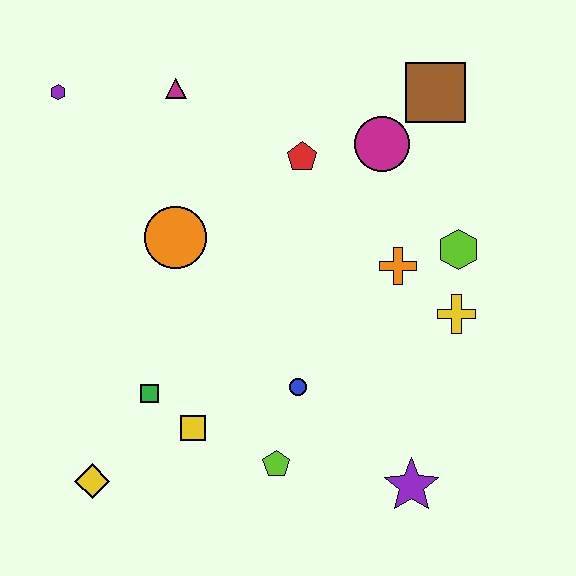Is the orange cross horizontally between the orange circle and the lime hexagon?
Yes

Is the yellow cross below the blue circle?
No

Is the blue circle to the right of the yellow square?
Yes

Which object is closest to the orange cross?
The lime hexagon is closest to the orange cross.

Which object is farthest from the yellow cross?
The purple hexagon is farthest from the yellow cross.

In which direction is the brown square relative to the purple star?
The brown square is above the purple star.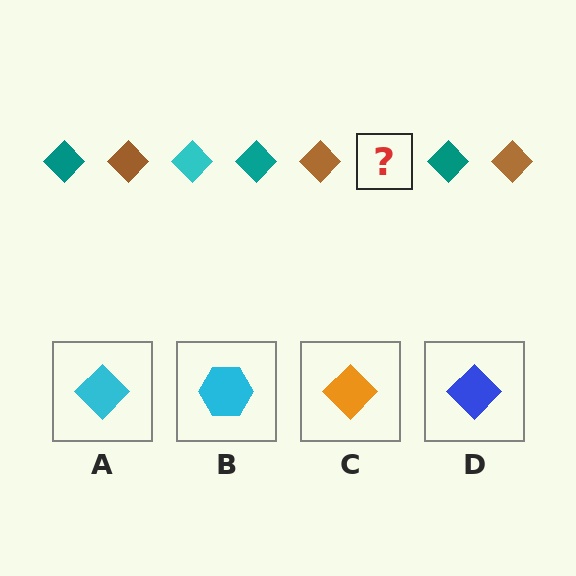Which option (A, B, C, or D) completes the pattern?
A.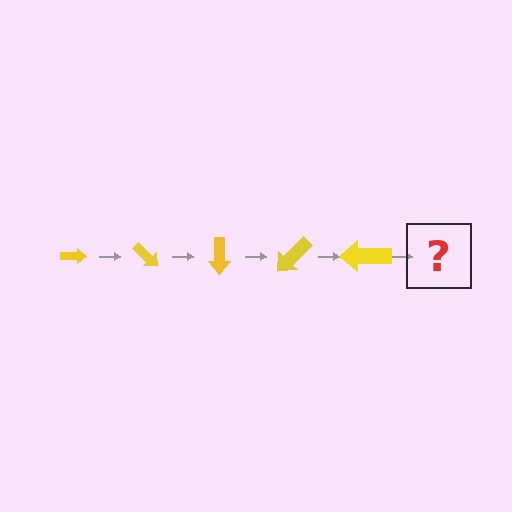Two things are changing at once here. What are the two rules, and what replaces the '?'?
The two rules are that the arrow grows larger each step and it rotates 45 degrees each step. The '?' should be an arrow, larger than the previous one and rotated 225 degrees from the start.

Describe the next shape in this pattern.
It should be an arrow, larger than the previous one and rotated 225 degrees from the start.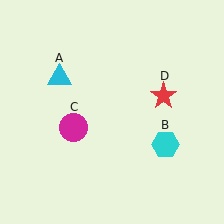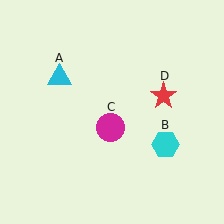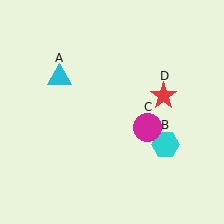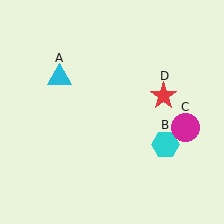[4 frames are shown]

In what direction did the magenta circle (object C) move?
The magenta circle (object C) moved right.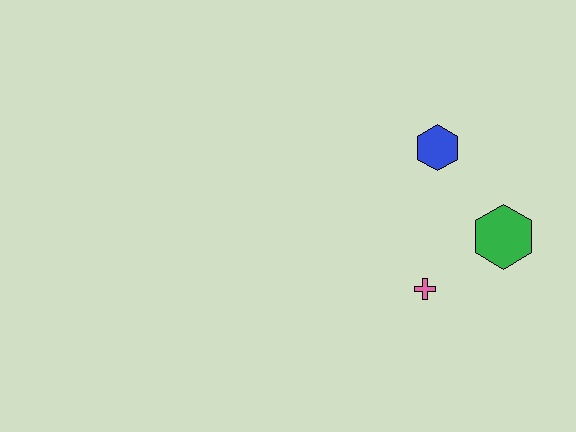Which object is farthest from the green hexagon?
The blue hexagon is farthest from the green hexagon.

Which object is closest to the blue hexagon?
The green hexagon is closest to the blue hexagon.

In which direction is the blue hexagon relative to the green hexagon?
The blue hexagon is above the green hexagon.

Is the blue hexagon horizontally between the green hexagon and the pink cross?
Yes